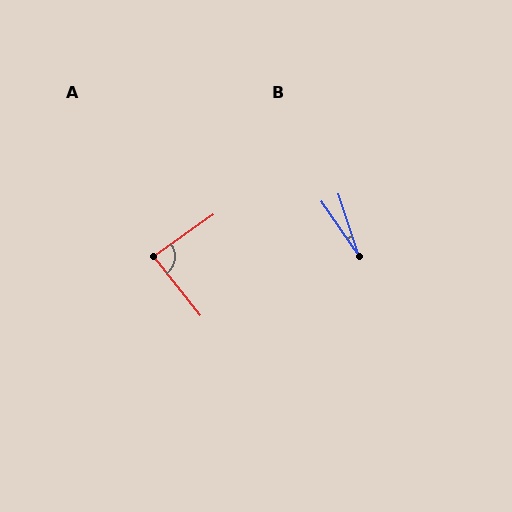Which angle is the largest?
A, at approximately 87 degrees.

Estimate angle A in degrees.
Approximately 87 degrees.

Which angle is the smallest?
B, at approximately 16 degrees.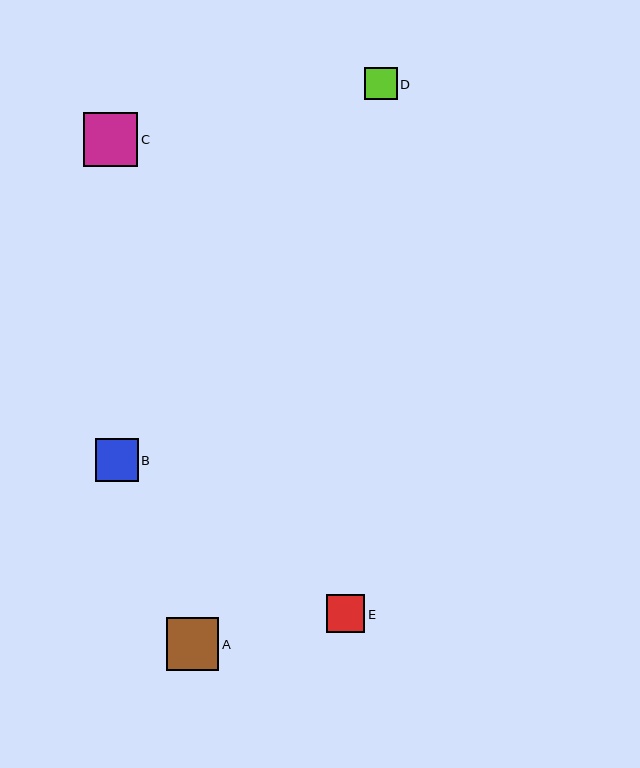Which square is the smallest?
Square D is the smallest with a size of approximately 32 pixels.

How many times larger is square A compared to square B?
Square A is approximately 1.2 times the size of square B.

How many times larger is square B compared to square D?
Square B is approximately 1.3 times the size of square D.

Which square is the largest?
Square C is the largest with a size of approximately 54 pixels.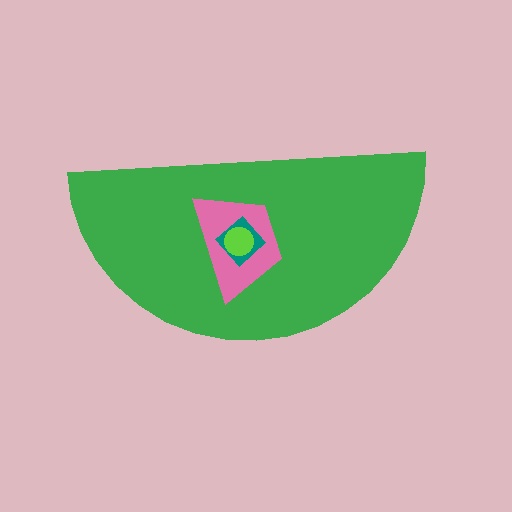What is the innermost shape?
The lime circle.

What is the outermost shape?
The green semicircle.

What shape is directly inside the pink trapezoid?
The teal diamond.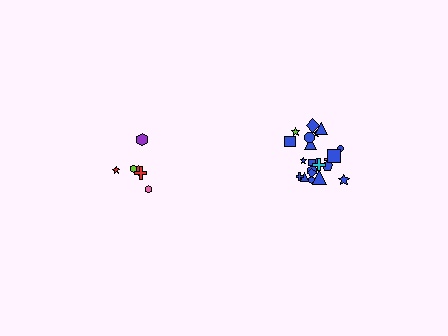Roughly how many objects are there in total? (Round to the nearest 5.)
Roughly 30 objects in total.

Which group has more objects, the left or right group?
The right group.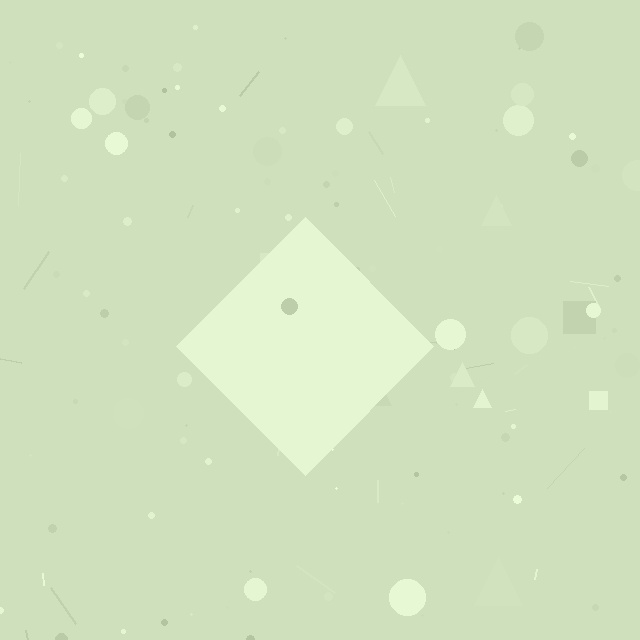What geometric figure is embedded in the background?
A diamond is embedded in the background.